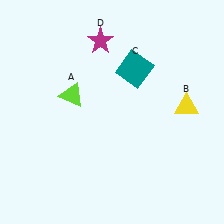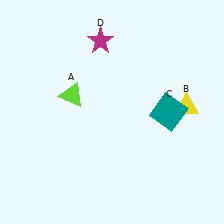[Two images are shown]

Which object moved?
The teal square (C) moved down.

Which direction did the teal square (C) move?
The teal square (C) moved down.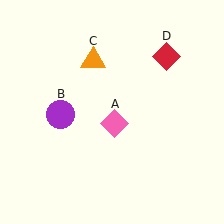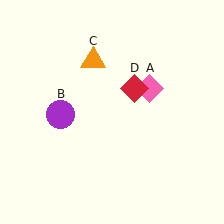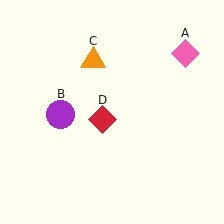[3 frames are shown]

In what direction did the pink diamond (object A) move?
The pink diamond (object A) moved up and to the right.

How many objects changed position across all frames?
2 objects changed position: pink diamond (object A), red diamond (object D).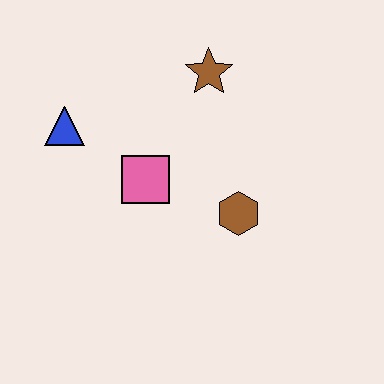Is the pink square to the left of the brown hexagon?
Yes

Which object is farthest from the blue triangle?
The brown hexagon is farthest from the blue triangle.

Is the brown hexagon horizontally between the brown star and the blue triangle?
No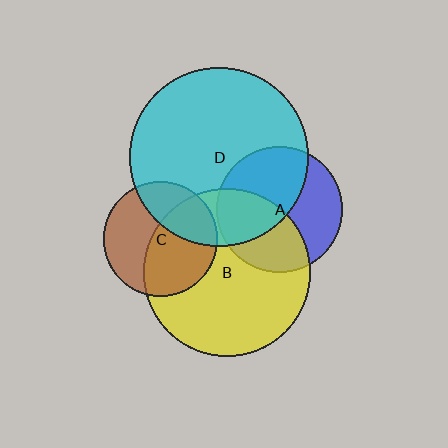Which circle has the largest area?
Circle D (cyan).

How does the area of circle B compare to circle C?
Approximately 2.2 times.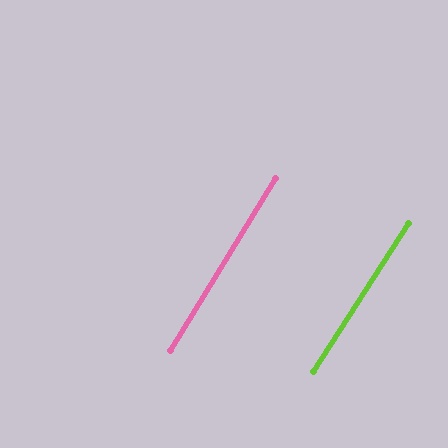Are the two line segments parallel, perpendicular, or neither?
Parallel — their directions differ by only 1.2°.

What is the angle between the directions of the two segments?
Approximately 1 degree.